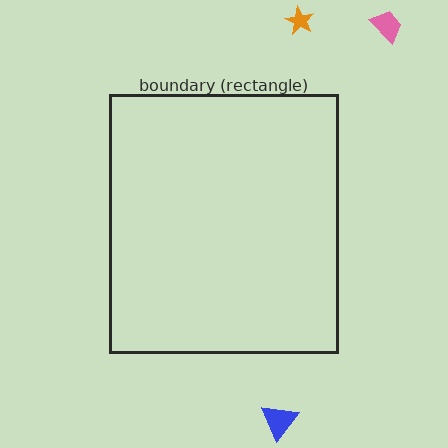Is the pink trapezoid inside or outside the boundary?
Outside.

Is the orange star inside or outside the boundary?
Outside.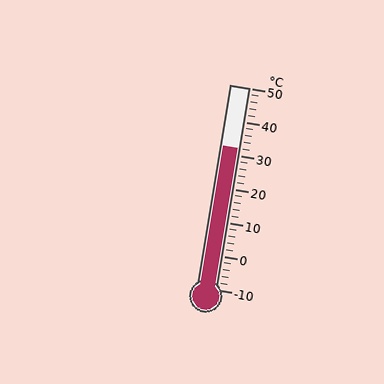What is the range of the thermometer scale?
The thermometer scale ranges from -10°C to 50°C.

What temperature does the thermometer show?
The thermometer shows approximately 32°C.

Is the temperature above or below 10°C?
The temperature is above 10°C.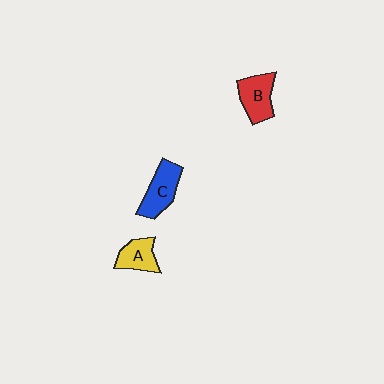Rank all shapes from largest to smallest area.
From largest to smallest: C (blue), B (red), A (yellow).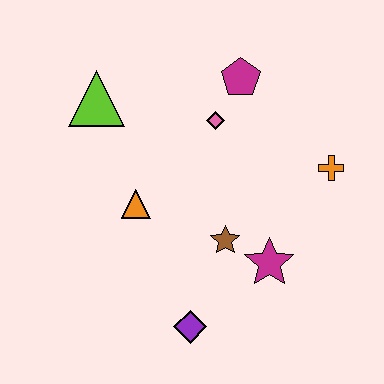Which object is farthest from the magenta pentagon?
The purple diamond is farthest from the magenta pentagon.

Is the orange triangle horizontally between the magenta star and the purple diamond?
No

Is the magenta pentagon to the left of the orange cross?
Yes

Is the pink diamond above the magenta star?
Yes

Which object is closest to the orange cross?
The magenta star is closest to the orange cross.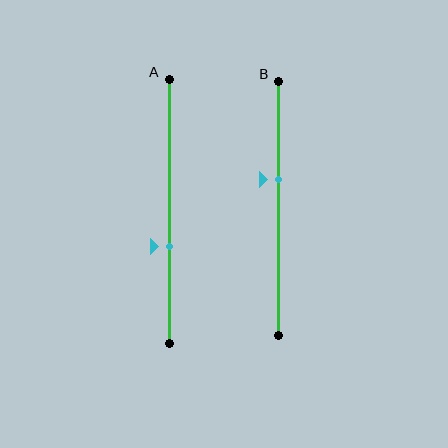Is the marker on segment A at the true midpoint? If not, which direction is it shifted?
No, the marker on segment A is shifted downward by about 13% of the segment length.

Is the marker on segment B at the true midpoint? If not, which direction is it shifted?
No, the marker on segment B is shifted upward by about 11% of the segment length.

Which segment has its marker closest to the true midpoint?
Segment B has its marker closest to the true midpoint.